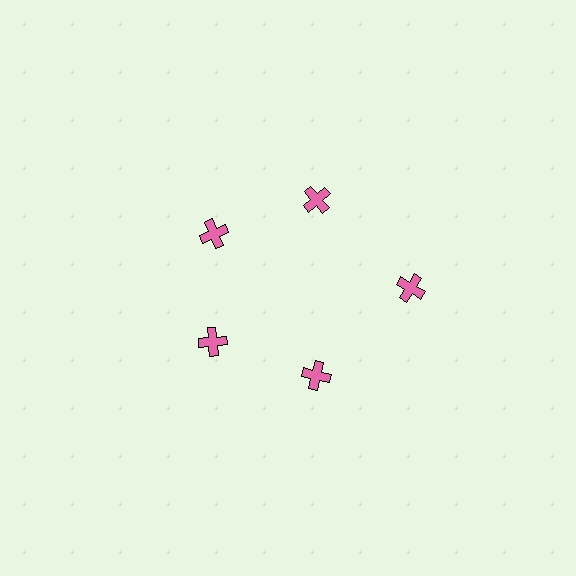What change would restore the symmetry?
The symmetry would be restored by moving it inward, back onto the ring so that all 5 crosses sit at equal angles and equal distance from the center.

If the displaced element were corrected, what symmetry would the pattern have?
It would have 5-fold rotational symmetry — the pattern would map onto itself every 72 degrees.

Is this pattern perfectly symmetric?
No. The 5 pink crosses are arranged in a ring, but one element near the 3 o'clock position is pushed outward from the center, breaking the 5-fold rotational symmetry.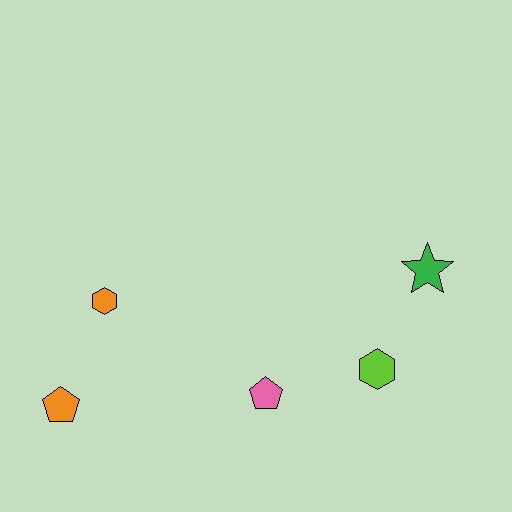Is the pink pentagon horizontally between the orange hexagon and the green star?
Yes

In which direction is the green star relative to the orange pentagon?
The green star is to the right of the orange pentagon.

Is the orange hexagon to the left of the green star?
Yes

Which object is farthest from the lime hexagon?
The orange pentagon is farthest from the lime hexagon.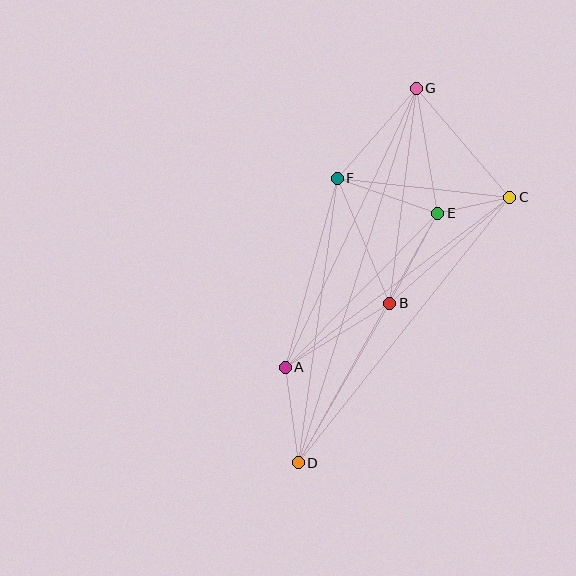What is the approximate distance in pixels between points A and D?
The distance between A and D is approximately 96 pixels.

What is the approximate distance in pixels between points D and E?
The distance between D and E is approximately 286 pixels.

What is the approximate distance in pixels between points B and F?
The distance between B and F is approximately 136 pixels.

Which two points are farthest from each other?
Points D and G are farthest from each other.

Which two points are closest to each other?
Points C and E are closest to each other.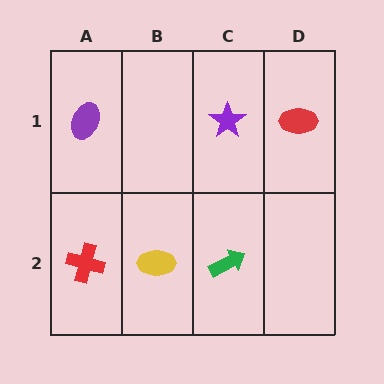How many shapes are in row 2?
3 shapes.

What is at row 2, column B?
A yellow ellipse.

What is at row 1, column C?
A purple star.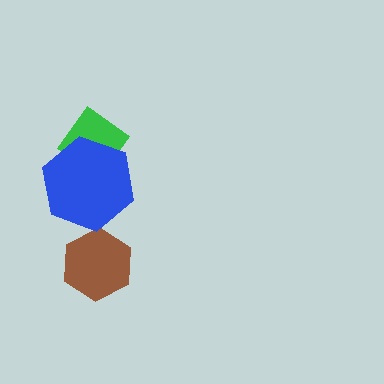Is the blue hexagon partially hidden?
No, no other shape covers it.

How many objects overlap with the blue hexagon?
1 object overlaps with the blue hexagon.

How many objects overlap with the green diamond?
1 object overlaps with the green diamond.